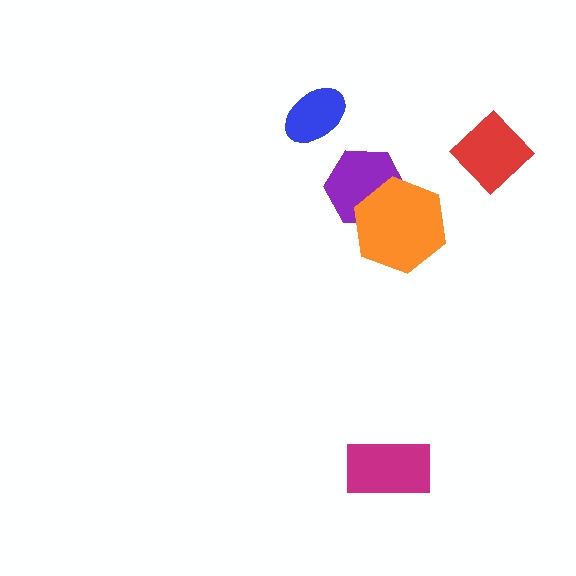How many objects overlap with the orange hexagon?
1 object overlaps with the orange hexagon.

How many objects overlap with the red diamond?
0 objects overlap with the red diamond.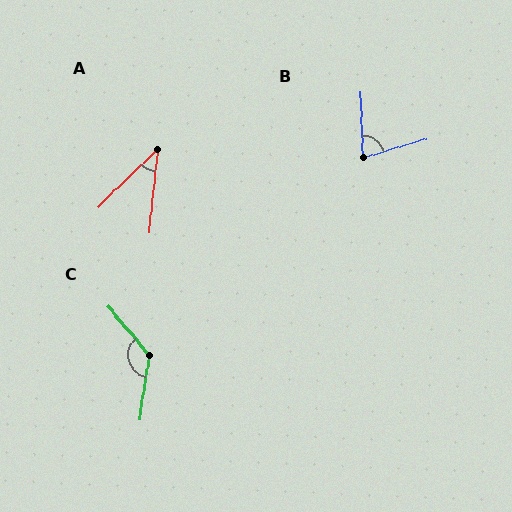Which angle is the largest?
C, at approximately 131 degrees.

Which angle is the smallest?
A, at approximately 40 degrees.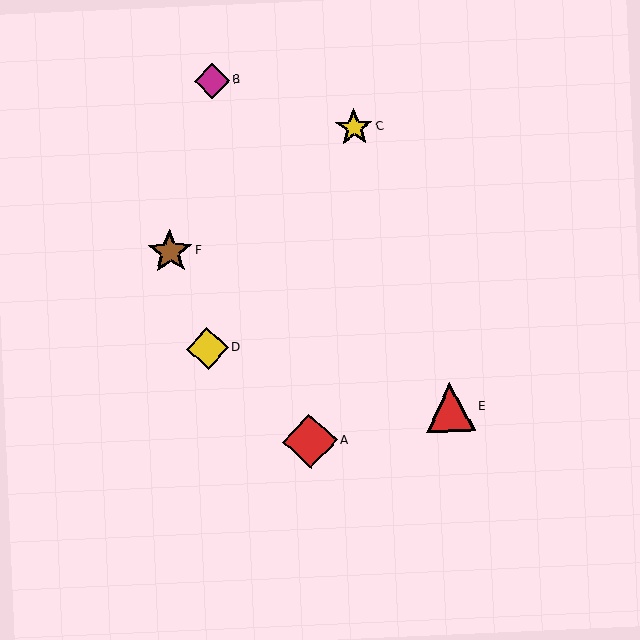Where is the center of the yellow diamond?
The center of the yellow diamond is at (208, 348).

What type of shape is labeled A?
Shape A is a red diamond.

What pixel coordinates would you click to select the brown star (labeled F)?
Click at (170, 251) to select the brown star F.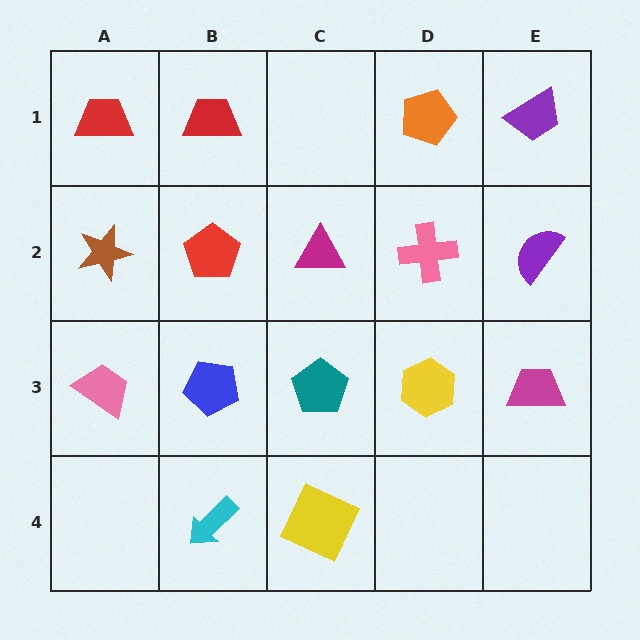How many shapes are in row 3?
5 shapes.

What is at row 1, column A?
A red trapezoid.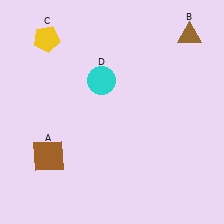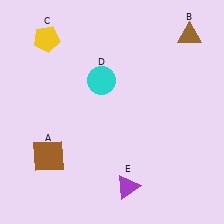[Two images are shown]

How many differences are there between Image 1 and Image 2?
There is 1 difference between the two images.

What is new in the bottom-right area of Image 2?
A purple triangle (E) was added in the bottom-right area of Image 2.